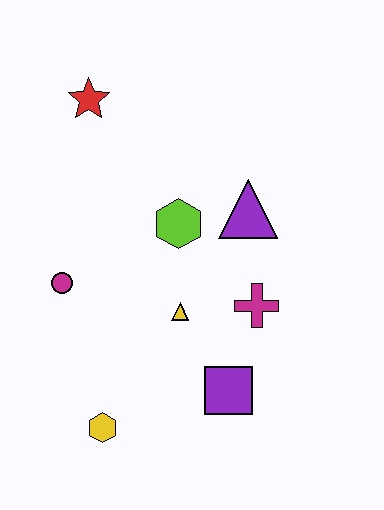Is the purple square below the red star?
Yes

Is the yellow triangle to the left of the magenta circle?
No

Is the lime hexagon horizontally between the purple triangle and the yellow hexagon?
Yes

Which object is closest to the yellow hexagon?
The purple square is closest to the yellow hexagon.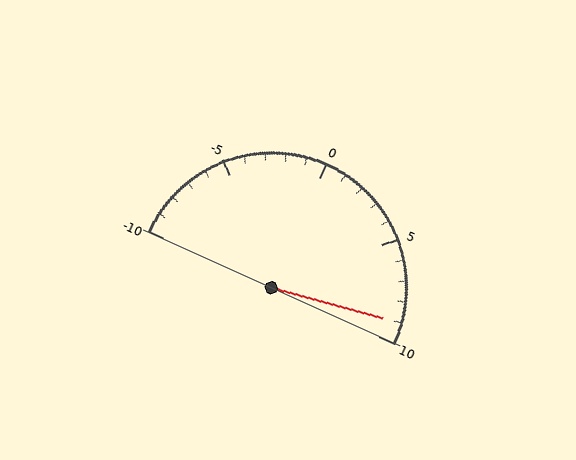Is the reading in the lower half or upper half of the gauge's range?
The reading is in the upper half of the range (-10 to 10).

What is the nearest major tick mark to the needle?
The nearest major tick mark is 10.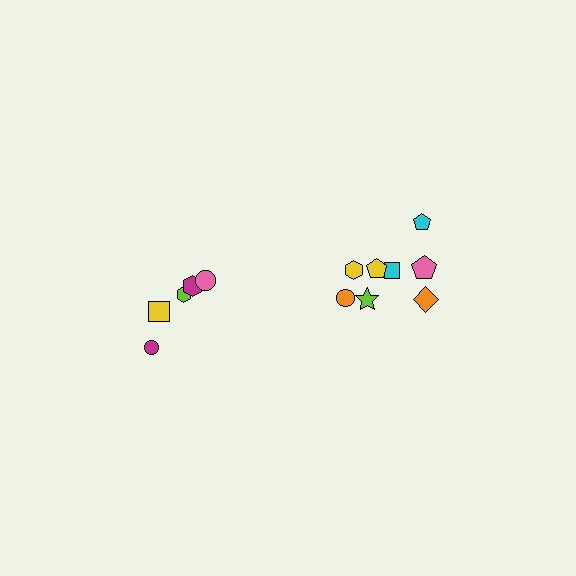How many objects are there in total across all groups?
There are 13 objects.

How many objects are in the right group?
There are 8 objects.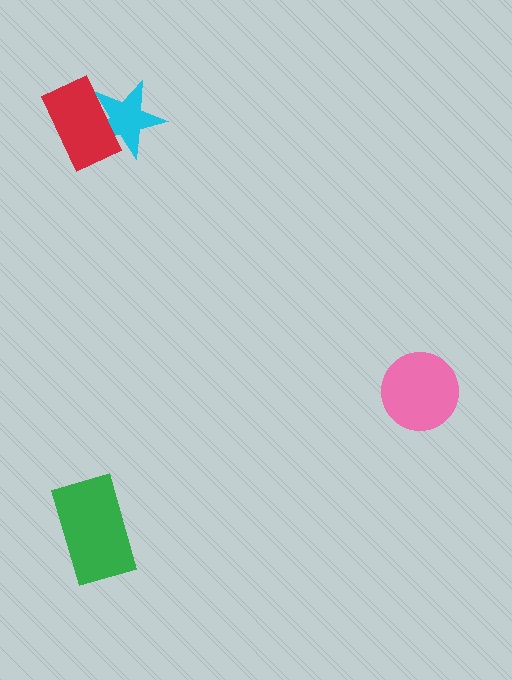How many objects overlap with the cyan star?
1 object overlaps with the cyan star.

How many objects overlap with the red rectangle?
1 object overlaps with the red rectangle.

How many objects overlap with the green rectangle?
0 objects overlap with the green rectangle.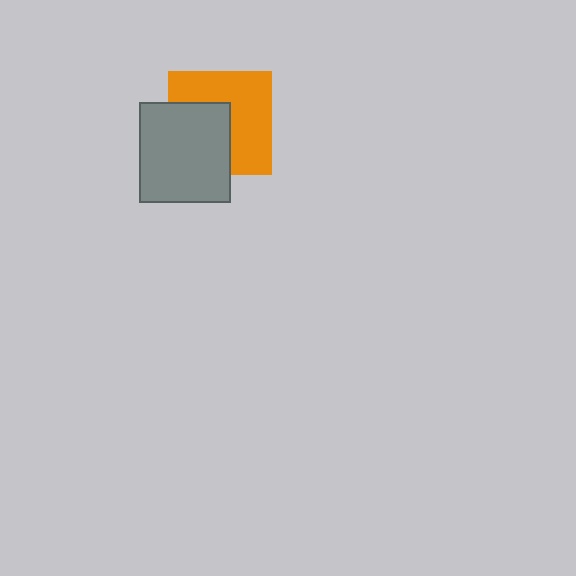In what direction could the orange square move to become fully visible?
The orange square could move toward the upper-right. That would shift it out from behind the gray rectangle entirely.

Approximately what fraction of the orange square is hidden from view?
Roughly 44% of the orange square is hidden behind the gray rectangle.